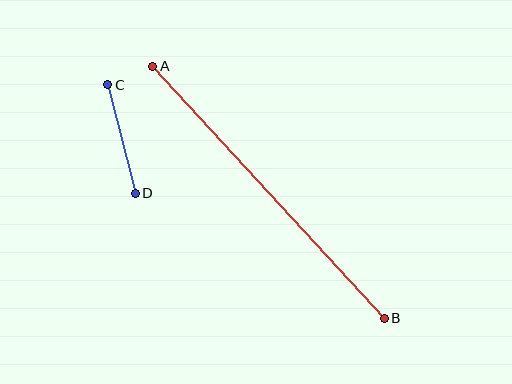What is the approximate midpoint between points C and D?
The midpoint is at approximately (121, 139) pixels.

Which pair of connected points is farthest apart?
Points A and B are farthest apart.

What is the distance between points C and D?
The distance is approximately 112 pixels.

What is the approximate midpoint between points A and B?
The midpoint is at approximately (269, 192) pixels.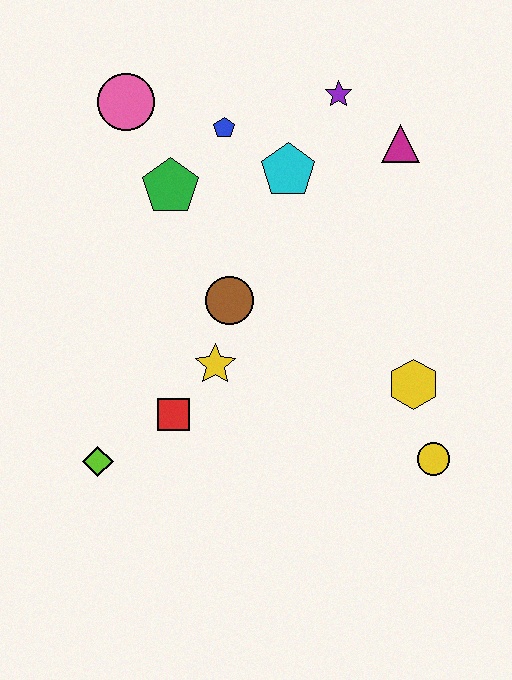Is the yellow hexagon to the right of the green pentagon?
Yes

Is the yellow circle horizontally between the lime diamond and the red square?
No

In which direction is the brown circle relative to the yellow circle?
The brown circle is to the left of the yellow circle.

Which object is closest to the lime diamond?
The red square is closest to the lime diamond.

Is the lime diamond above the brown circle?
No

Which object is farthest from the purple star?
The lime diamond is farthest from the purple star.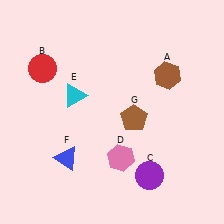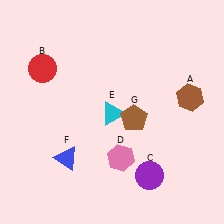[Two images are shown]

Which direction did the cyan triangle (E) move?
The cyan triangle (E) moved right.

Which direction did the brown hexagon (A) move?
The brown hexagon (A) moved right.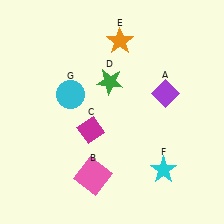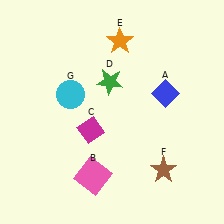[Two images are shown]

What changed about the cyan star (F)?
In Image 1, F is cyan. In Image 2, it changed to brown.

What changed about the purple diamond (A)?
In Image 1, A is purple. In Image 2, it changed to blue.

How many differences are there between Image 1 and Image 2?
There are 2 differences between the two images.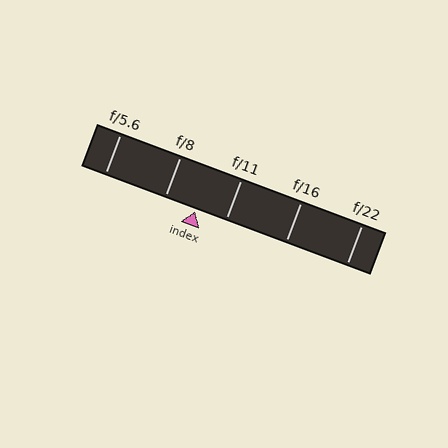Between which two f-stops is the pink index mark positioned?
The index mark is between f/8 and f/11.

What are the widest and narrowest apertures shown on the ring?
The widest aperture shown is f/5.6 and the narrowest is f/22.